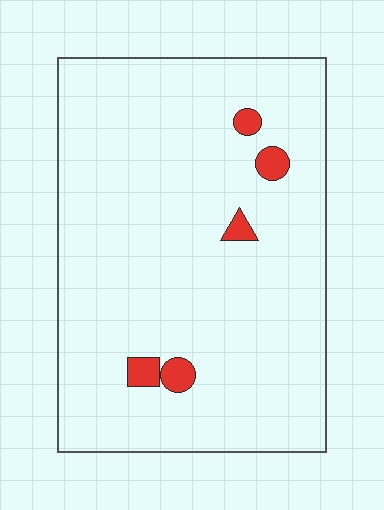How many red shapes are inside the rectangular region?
5.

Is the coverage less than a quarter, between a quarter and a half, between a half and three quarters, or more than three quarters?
Less than a quarter.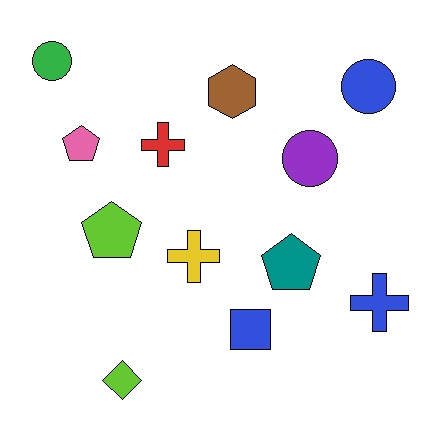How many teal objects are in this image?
There is 1 teal object.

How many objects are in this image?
There are 12 objects.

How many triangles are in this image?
There are no triangles.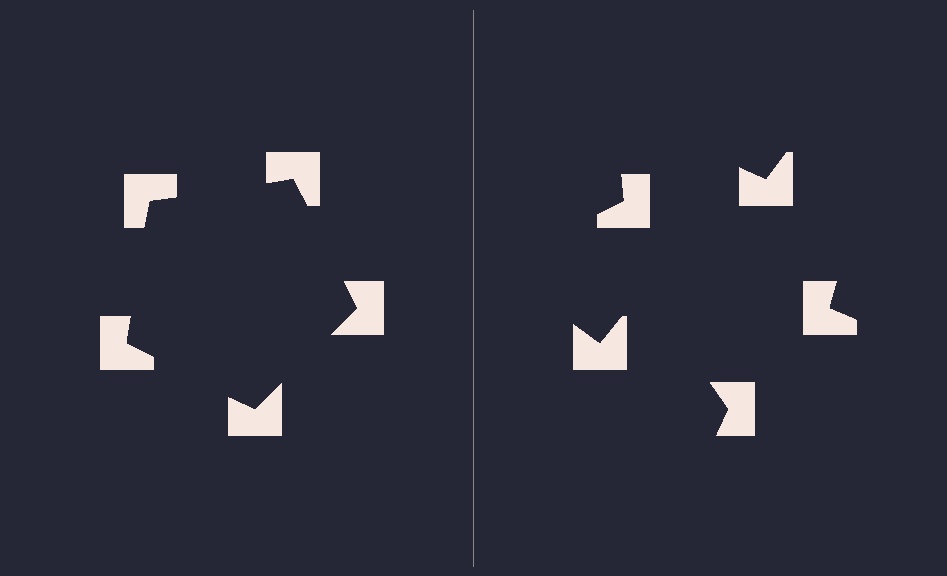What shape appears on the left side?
An illusory pentagon.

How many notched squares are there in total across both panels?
10 — 5 on each side.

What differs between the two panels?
The notched squares are positioned identically on both sides; only the wedge orientations differ. On the left they align to a pentagon; on the right they are misaligned.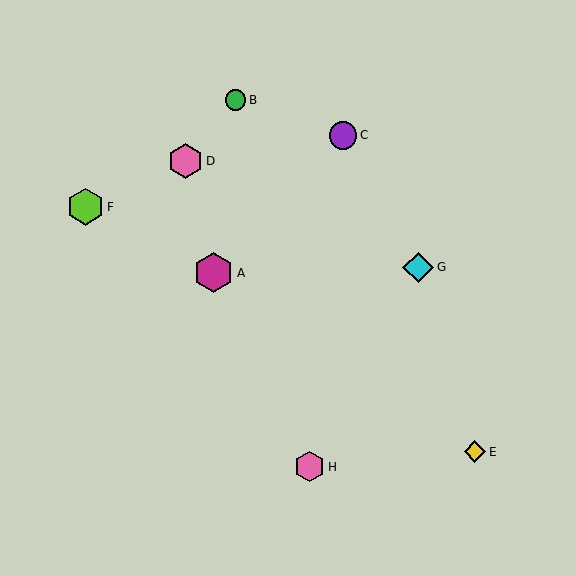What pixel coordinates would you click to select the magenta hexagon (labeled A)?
Click at (214, 273) to select the magenta hexagon A.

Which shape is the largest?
The magenta hexagon (labeled A) is the largest.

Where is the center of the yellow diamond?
The center of the yellow diamond is at (475, 452).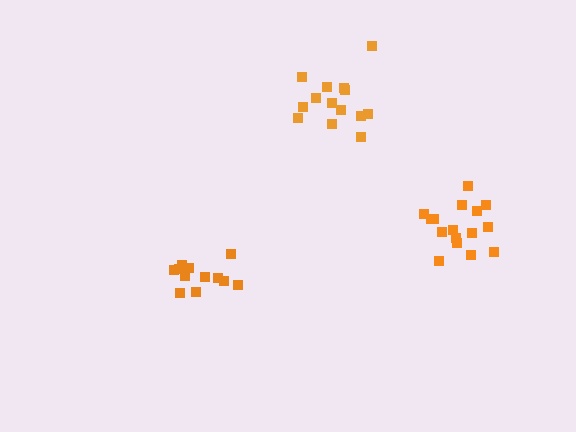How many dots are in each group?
Group 1: 16 dots, Group 2: 12 dots, Group 3: 14 dots (42 total).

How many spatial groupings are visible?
There are 3 spatial groupings.